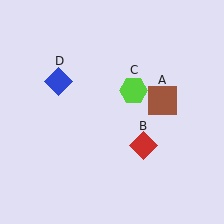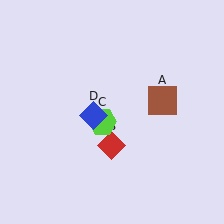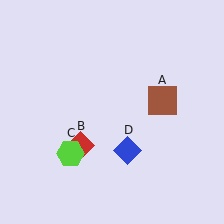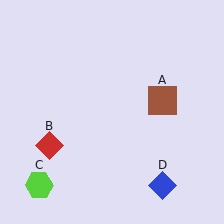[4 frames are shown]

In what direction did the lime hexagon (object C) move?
The lime hexagon (object C) moved down and to the left.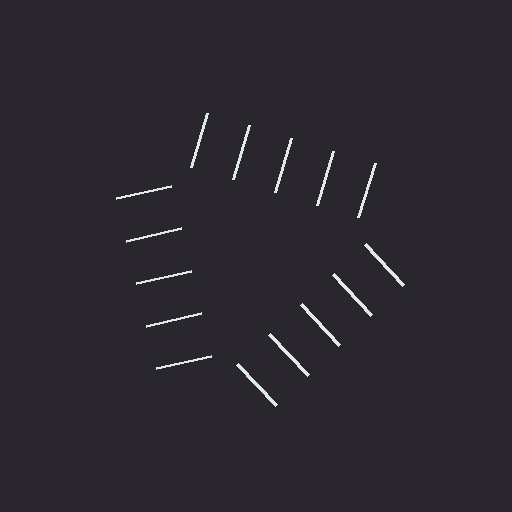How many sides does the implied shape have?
3 sides — the line-ends trace a triangle.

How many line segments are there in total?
15 — 5 along each of the 3 edges.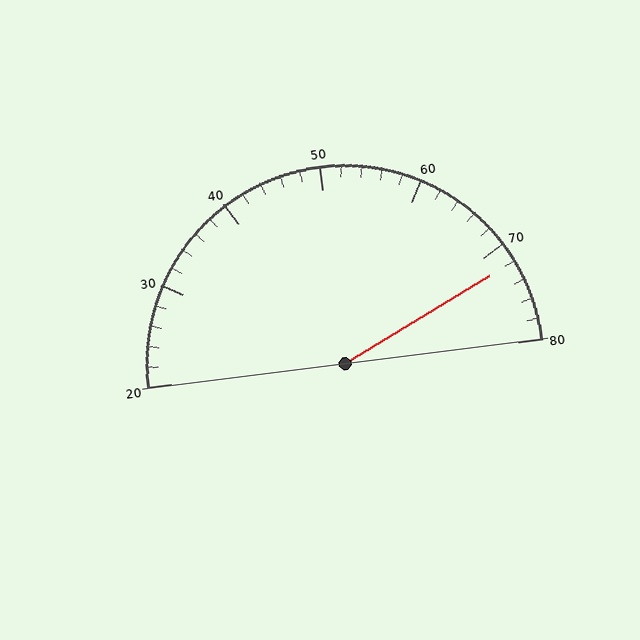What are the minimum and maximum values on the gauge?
The gauge ranges from 20 to 80.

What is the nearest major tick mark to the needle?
The nearest major tick mark is 70.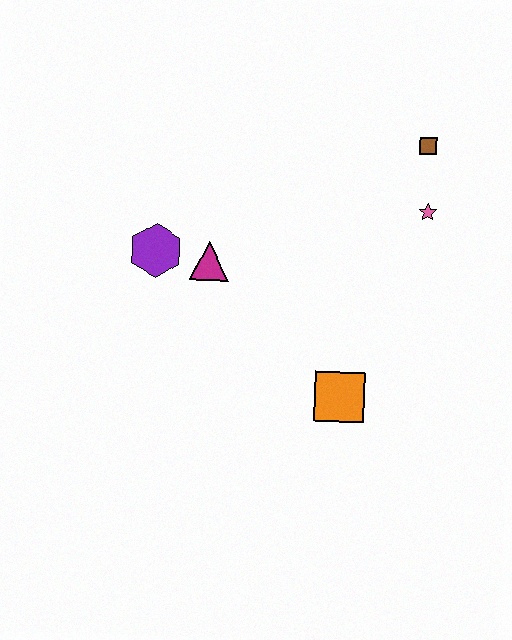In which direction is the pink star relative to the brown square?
The pink star is below the brown square.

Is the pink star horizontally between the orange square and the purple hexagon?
No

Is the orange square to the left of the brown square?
Yes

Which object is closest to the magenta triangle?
The purple hexagon is closest to the magenta triangle.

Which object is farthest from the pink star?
The purple hexagon is farthest from the pink star.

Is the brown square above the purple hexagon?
Yes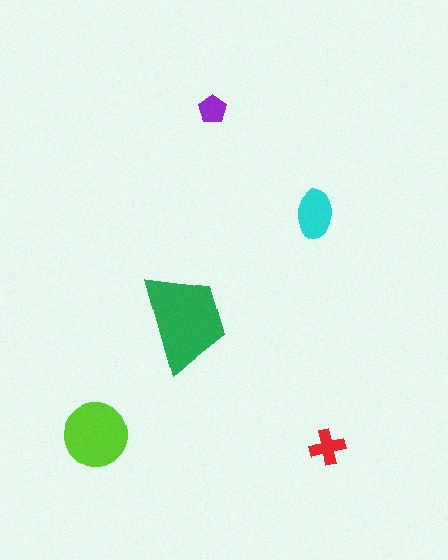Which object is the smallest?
The purple pentagon.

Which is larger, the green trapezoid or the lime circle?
The green trapezoid.